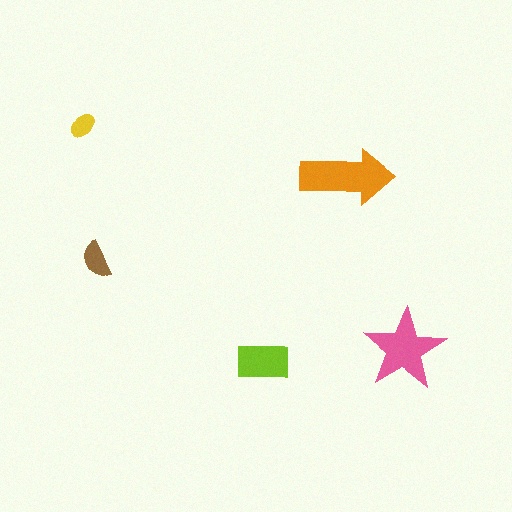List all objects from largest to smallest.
The orange arrow, the pink star, the lime rectangle, the brown semicircle, the yellow ellipse.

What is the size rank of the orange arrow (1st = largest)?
1st.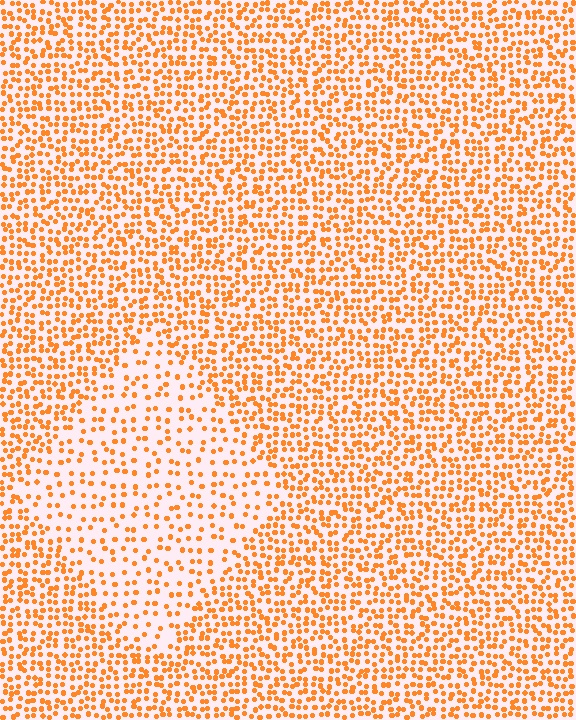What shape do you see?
I see a diamond.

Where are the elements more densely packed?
The elements are more densely packed outside the diamond boundary.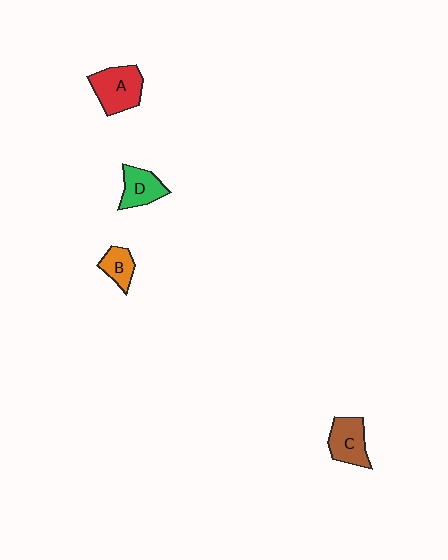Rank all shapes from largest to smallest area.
From largest to smallest: A (red), C (brown), D (green), B (orange).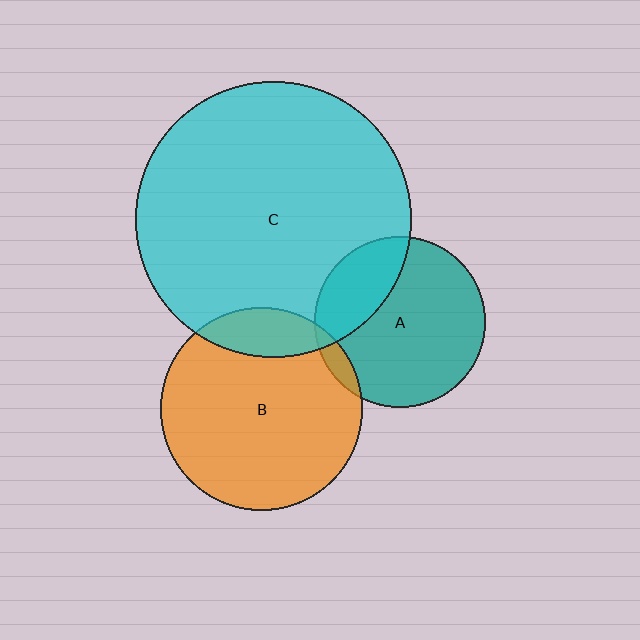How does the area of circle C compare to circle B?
Approximately 1.8 times.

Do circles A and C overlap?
Yes.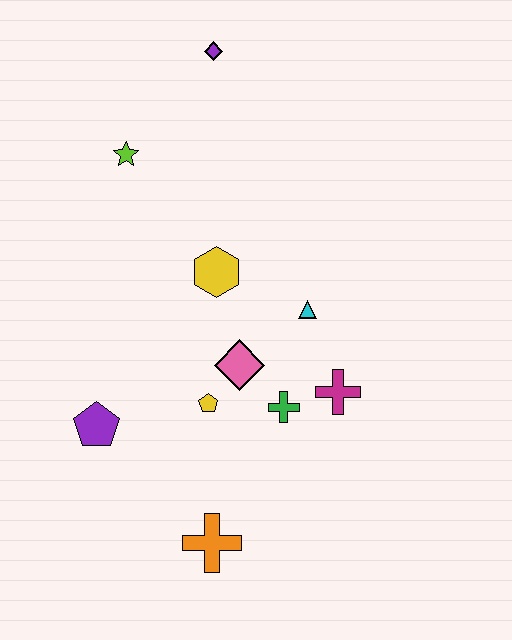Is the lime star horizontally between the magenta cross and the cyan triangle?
No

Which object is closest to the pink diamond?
The yellow pentagon is closest to the pink diamond.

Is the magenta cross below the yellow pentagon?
No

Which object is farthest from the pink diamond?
The purple diamond is farthest from the pink diamond.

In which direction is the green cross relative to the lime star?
The green cross is below the lime star.